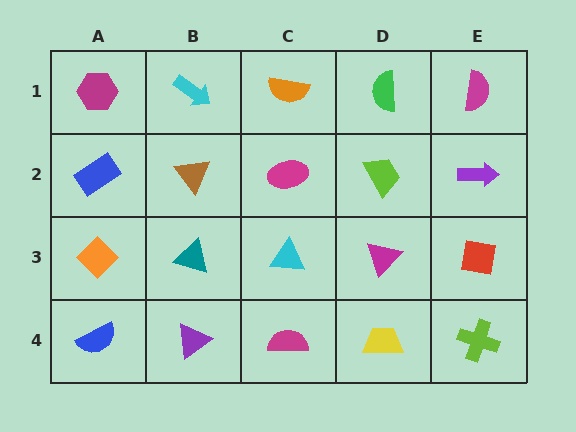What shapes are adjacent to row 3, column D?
A lime trapezoid (row 2, column D), a yellow trapezoid (row 4, column D), a cyan triangle (row 3, column C), a red square (row 3, column E).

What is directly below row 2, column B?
A teal triangle.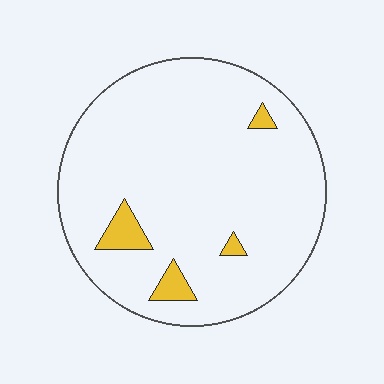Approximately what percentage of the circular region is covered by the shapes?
Approximately 5%.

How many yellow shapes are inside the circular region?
4.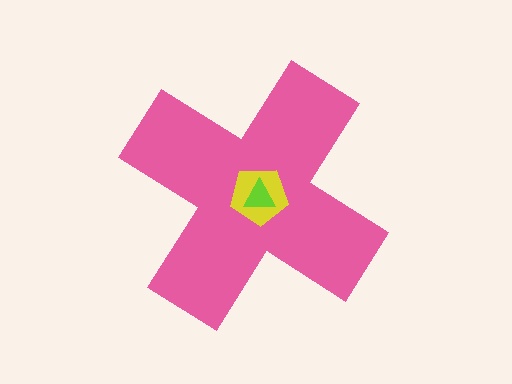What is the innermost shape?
The lime triangle.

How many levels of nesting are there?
3.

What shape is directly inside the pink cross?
The yellow pentagon.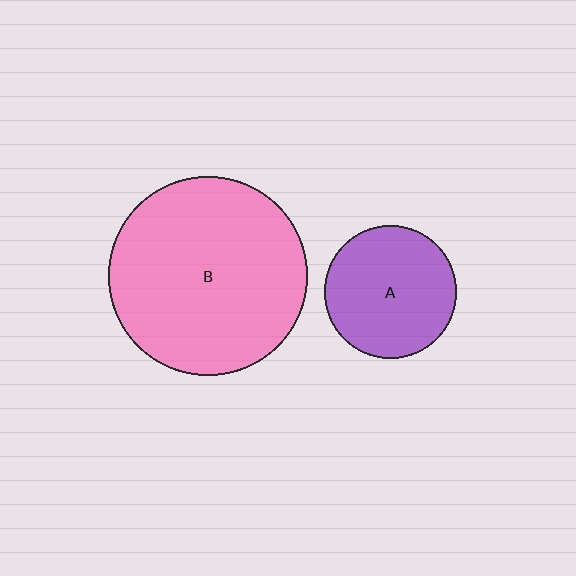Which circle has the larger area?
Circle B (pink).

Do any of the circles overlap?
No, none of the circles overlap.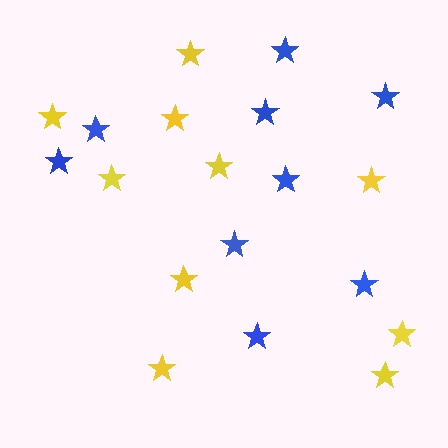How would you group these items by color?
There are 2 groups: one group of blue stars (9) and one group of yellow stars (10).